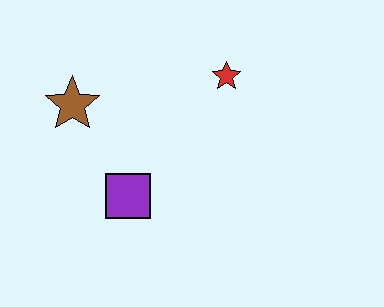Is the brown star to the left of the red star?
Yes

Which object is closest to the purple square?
The brown star is closest to the purple square.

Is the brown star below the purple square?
No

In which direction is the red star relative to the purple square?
The red star is above the purple square.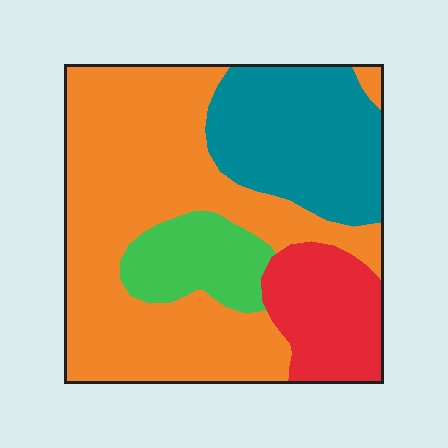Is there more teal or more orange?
Orange.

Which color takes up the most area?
Orange, at roughly 55%.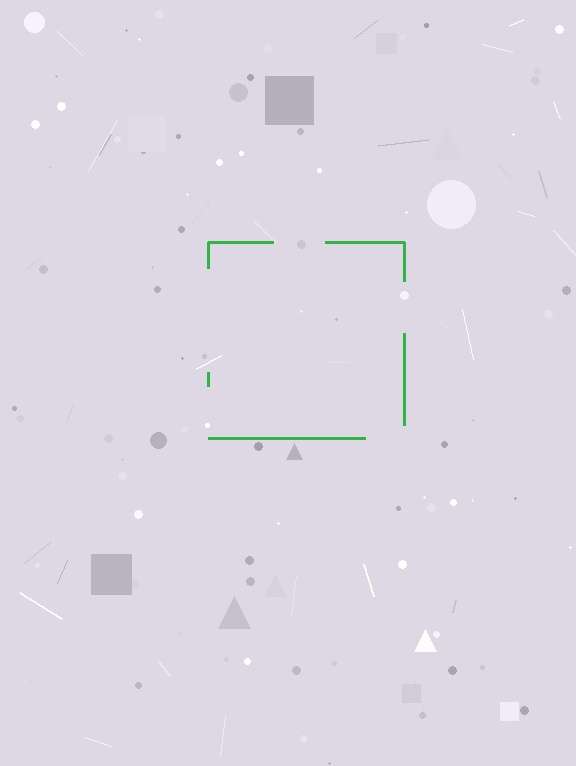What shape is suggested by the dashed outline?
The dashed outline suggests a square.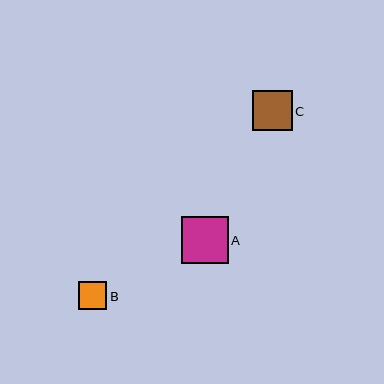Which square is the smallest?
Square B is the smallest with a size of approximately 28 pixels.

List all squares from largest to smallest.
From largest to smallest: A, C, B.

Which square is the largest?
Square A is the largest with a size of approximately 47 pixels.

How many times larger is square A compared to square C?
Square A is approximately 1.2 times the size of square C.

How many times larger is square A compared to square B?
Square A is approximately 1.7 times the size of square B.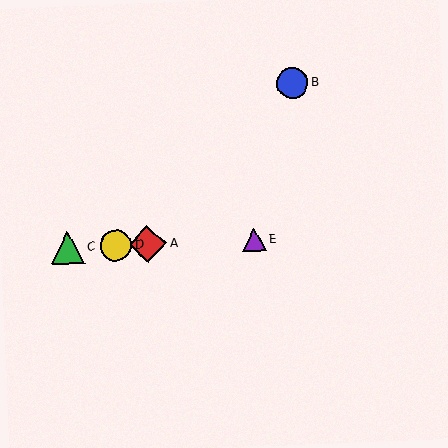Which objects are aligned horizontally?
Objects A, C, D, E are aligned horizontally.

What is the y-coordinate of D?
Object D is at y≈245.